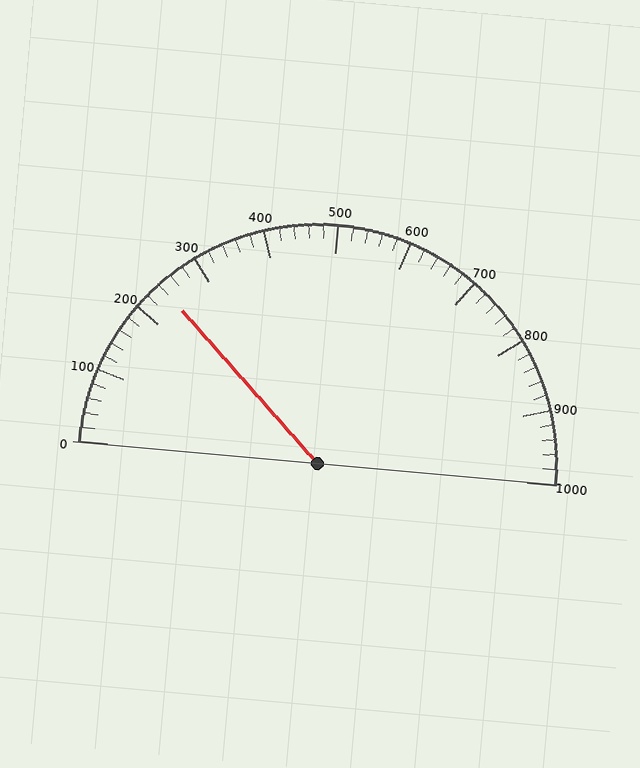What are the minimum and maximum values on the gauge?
The gauge ranges from 0 to 1000.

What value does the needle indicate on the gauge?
The needle indicates approximately 240.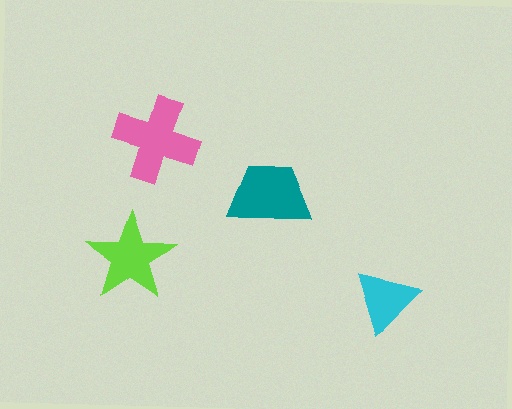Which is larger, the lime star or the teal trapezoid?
The teal trapezoid.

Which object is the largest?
The pink cross.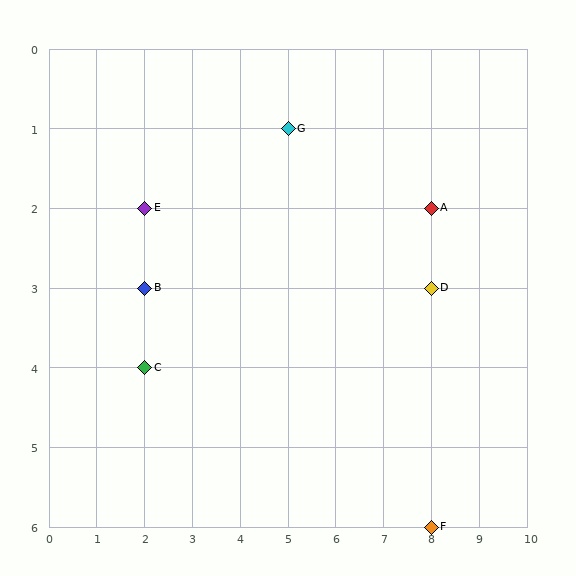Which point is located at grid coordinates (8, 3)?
Point D is at (8, 3).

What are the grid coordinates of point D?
Point D is at grid coordinates (8, 3).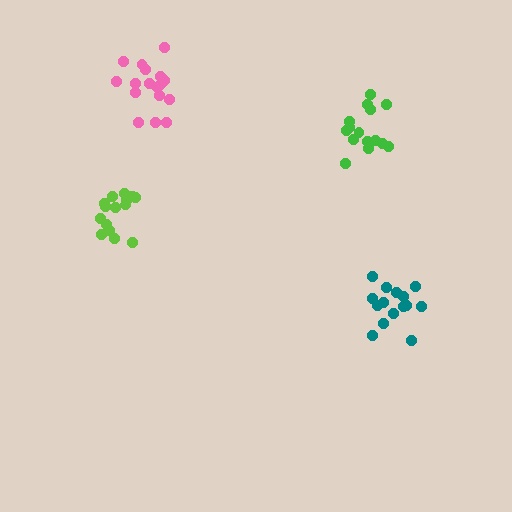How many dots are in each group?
Group 1: 17 dots, Group 2: 15 dots, Group 3: 15 dots, Group 4: 15 dots (62 total).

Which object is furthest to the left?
The lime cluster is leftmost.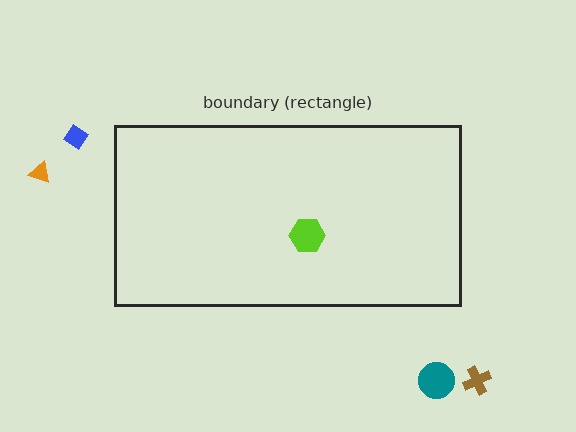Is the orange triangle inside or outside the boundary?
Outside.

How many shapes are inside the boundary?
1 inside, 4 outside.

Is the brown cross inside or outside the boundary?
Outside.